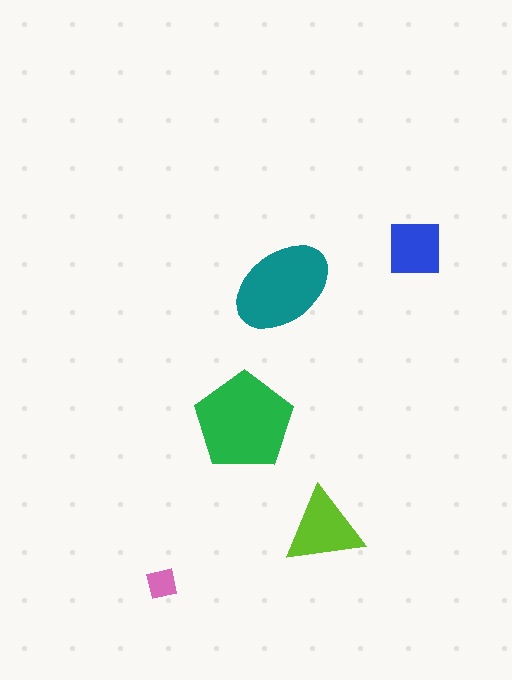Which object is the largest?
The green pentagon.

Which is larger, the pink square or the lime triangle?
The lime triangle.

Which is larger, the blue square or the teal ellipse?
The teal ellipse.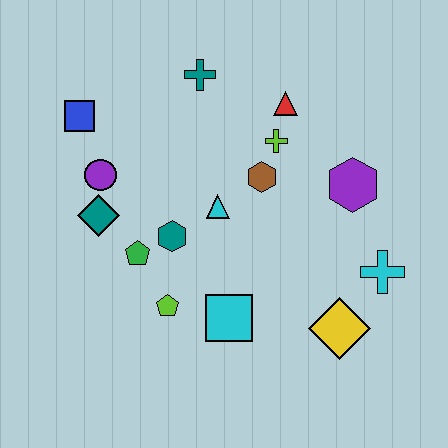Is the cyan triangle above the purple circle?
No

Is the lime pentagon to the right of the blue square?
Yes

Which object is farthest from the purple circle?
The cyan cross is farthest from the purple circle.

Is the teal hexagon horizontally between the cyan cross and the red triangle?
No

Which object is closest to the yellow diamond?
The cyan cross is closest to the yellow diamond.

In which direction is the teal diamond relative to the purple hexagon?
The teal diamond is to the left of the purple hexagon.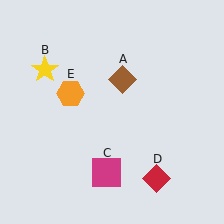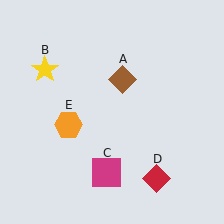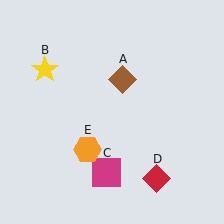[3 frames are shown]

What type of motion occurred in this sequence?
The orange hexagon (object E) rotated counterclockwise around the center of the scene.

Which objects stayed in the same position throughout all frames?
Brown diamond (object A) and yellow star (object B) and magenta square (object C) and red diamond (object D) remained stationary.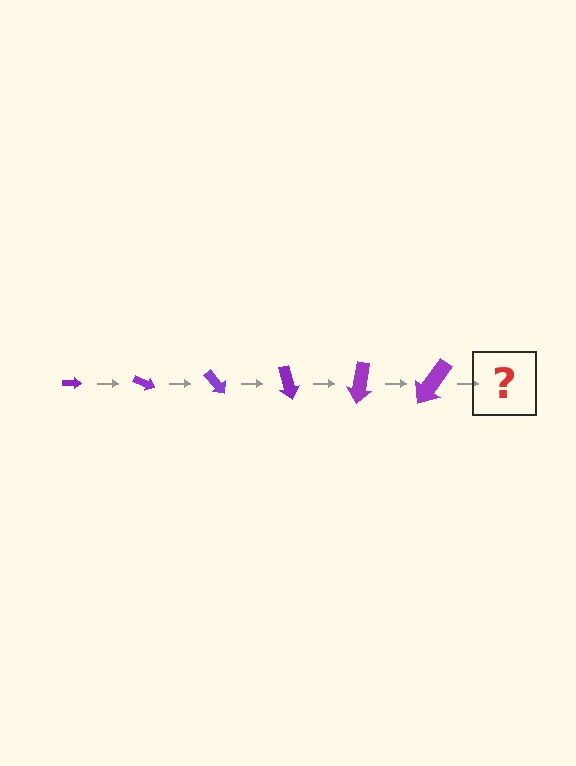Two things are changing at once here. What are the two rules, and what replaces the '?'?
The two rules are that the arrow grows larger each step and it rotates 25 degrees each step. The '?' should be an arrow, larger than the previous one and rotated 150 degrees from the start.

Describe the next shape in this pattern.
It should be an arrow, larger than the previous one and rotated 150 degrees from the start.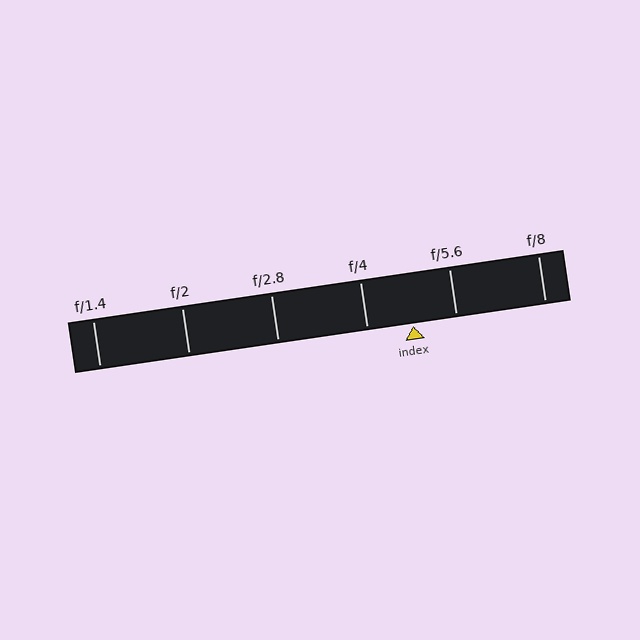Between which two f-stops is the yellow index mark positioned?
The index mark is between f/4 and f/5.6.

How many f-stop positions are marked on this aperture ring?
There are 6 f-stop positions marked.